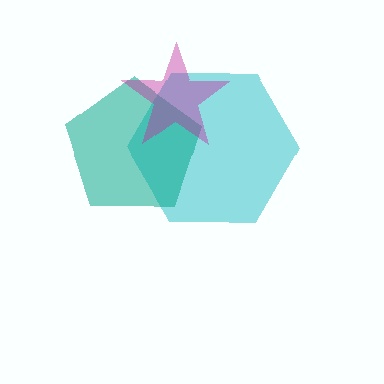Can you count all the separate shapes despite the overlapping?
Yes, there are 3 separate shapes.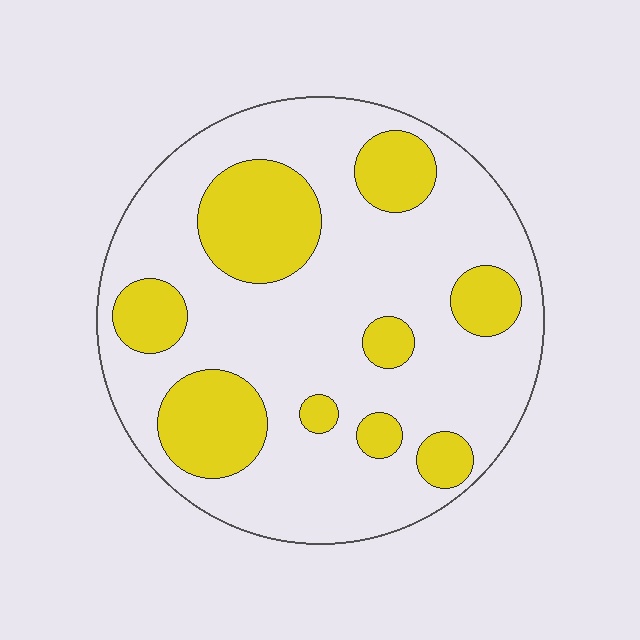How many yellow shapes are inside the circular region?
9.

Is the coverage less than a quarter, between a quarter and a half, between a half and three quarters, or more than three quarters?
Between a quarter and a half.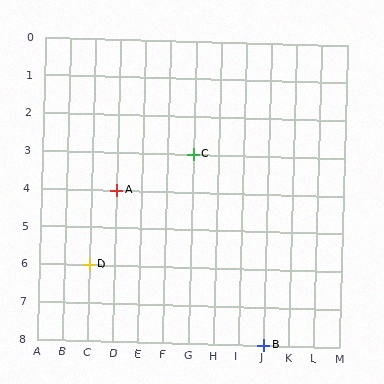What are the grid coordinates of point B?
Point B is at grid coordinates (J, 8).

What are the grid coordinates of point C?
Point C is at grid coordinates (G, 3).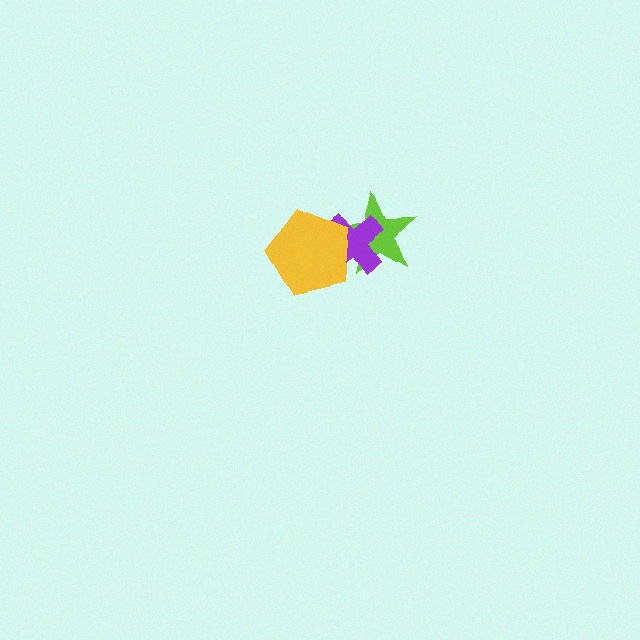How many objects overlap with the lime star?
2 objects overlap with the lime star.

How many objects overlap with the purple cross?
2 objects overlap with the purple cross.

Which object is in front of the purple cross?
The yellow pentagon is in front of the purple cross.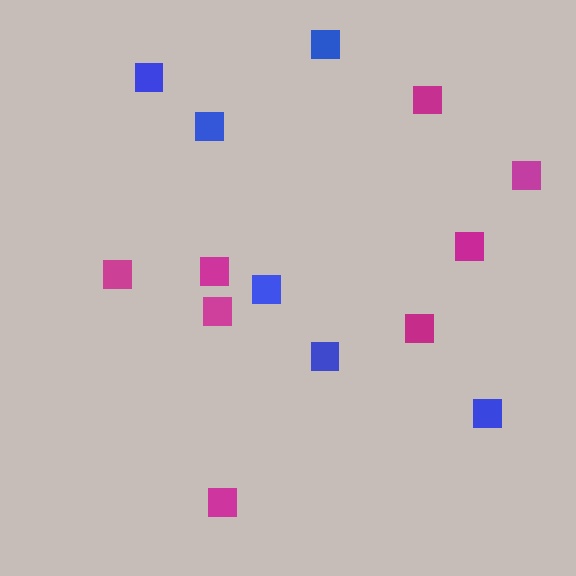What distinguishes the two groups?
There are 2 groups: one group of magenta squares (8) and one group of blue squares (6).